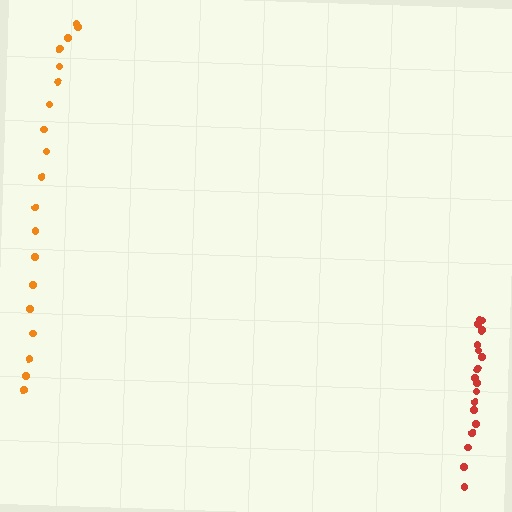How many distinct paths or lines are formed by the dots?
There are 2 distinct paths.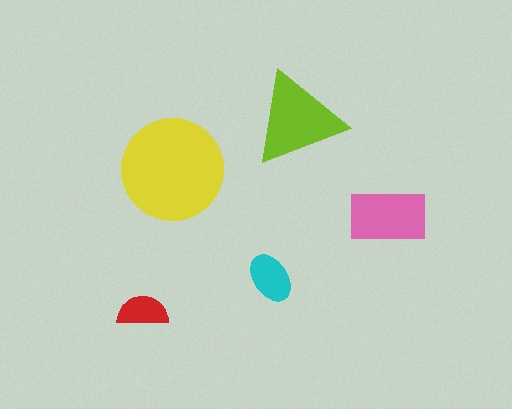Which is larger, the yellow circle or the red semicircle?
The yellow circle.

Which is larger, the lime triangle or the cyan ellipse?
The lime triangle.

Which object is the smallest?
The red semicircle.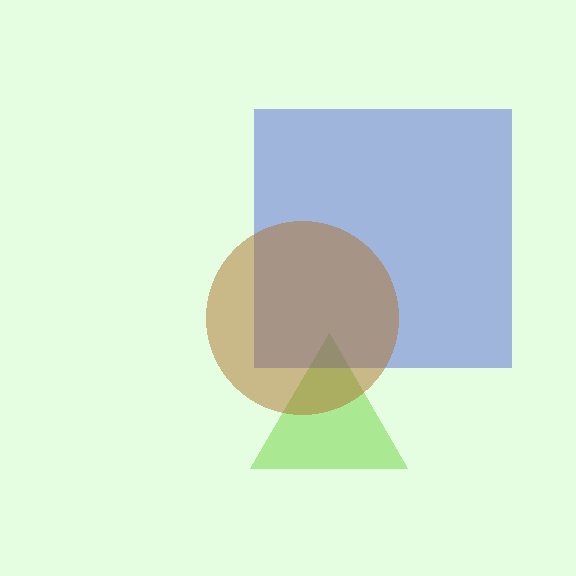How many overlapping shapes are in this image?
There are 3 overlapping shapes in the image.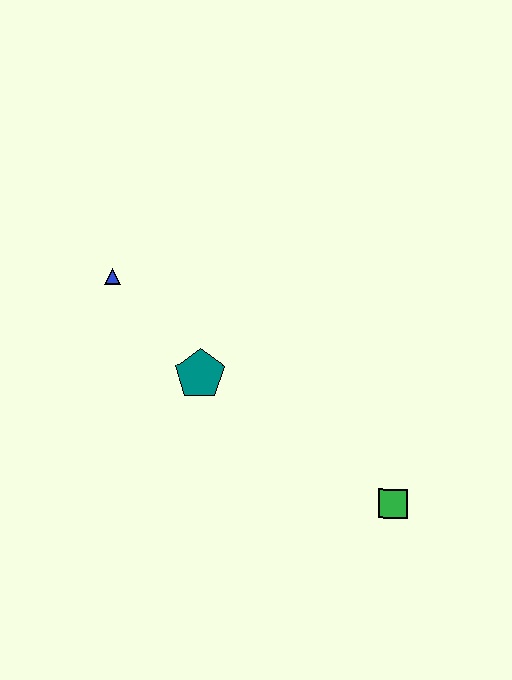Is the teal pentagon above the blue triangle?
No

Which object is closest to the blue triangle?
The teal pentagon is closest to the blue triangle.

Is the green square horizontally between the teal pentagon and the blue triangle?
No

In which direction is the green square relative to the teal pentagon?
The green square is to the right of the teal pentagon.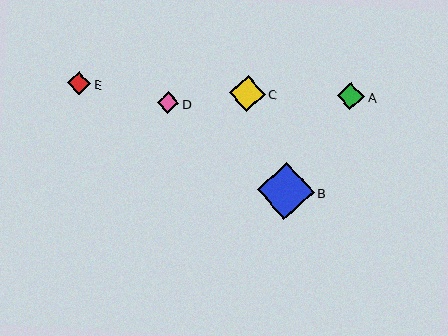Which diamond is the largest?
Diamond B is the largest with a size of approximately 57 pixels.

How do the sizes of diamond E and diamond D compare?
Diamond E and diamond D are approximately the same size.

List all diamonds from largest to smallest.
From largest to smallest: B, C, A, E, D.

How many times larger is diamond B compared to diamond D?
Diamond B is approximately 2.6 times the size of diamond D.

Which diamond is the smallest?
Diamond D is the smallest with a size of approximately 22 pixels.